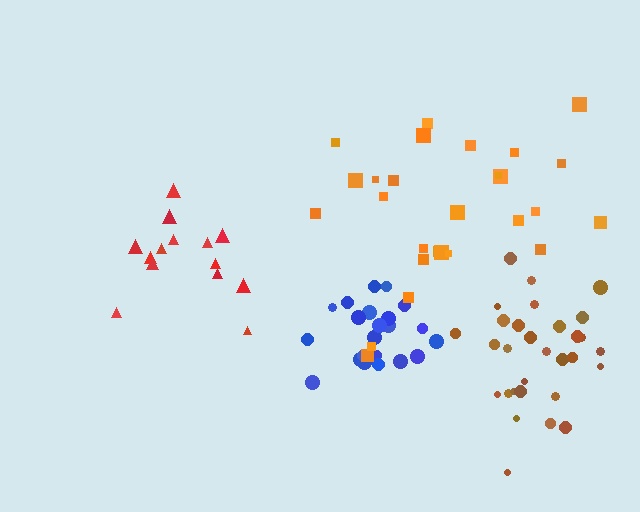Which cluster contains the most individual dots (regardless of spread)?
Brown (30).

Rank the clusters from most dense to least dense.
blue, brown, red, orange.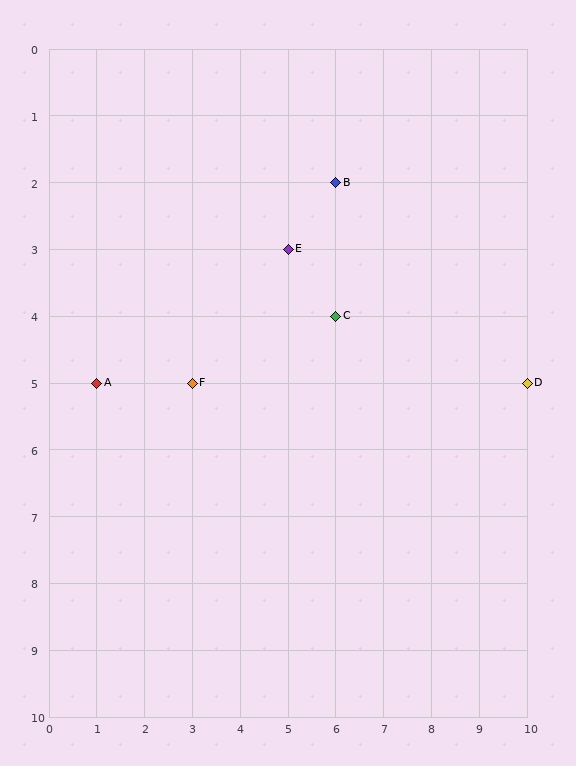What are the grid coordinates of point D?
Point D is at grid coordinates (10, 5).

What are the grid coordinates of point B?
Point B is at grid coordinates (6, 2).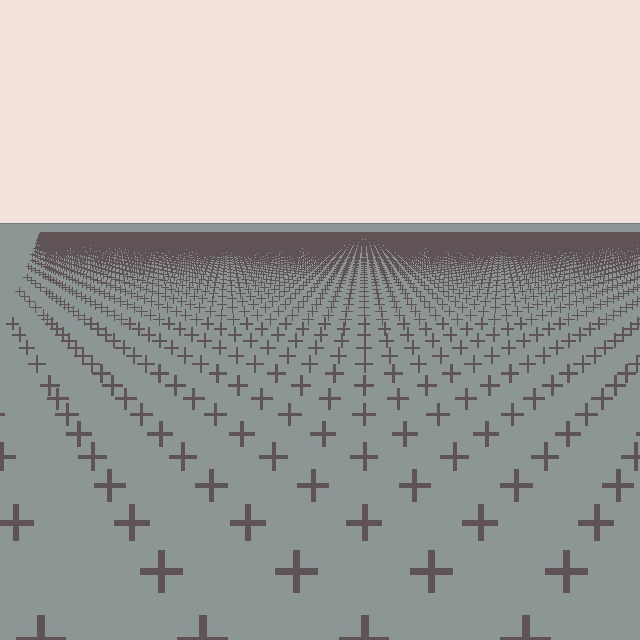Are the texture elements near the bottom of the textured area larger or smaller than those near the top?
Larger. Near the bottom, elements are closer to the viewer and appear at a bigger on-screen size.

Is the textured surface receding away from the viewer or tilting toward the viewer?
The surface is receding away from the viewer. Texture elements get smaller and denser toward the top.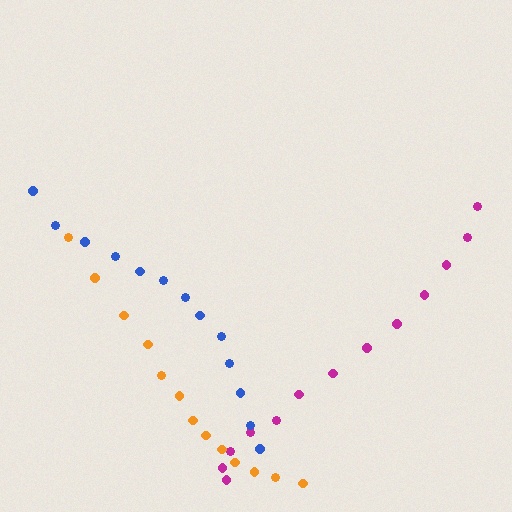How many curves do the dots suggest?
There are 3 distinct paths.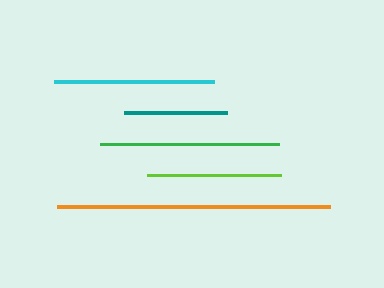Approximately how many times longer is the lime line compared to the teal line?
The lime line is approximately 1.3 times the length of the teal line.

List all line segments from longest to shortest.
From longest to shortest: orange, green, cyan, lime, teal.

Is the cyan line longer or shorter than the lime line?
The cyan line is longer than the lime line.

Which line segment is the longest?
The orange line is the longest at approximately 272 pixels.